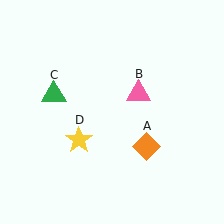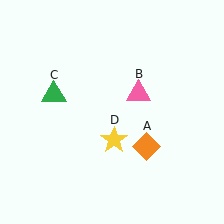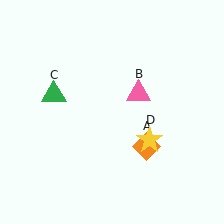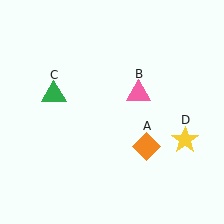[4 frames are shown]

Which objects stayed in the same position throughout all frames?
Orange diamond (object A) and pink triangle (object B) and green triangle (object C) remained stationary.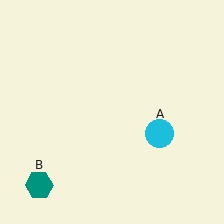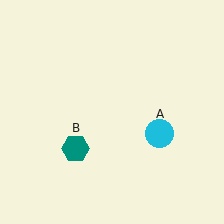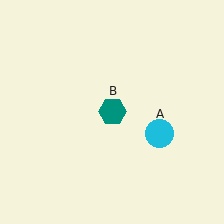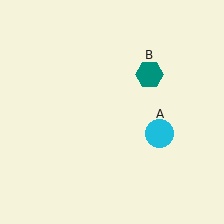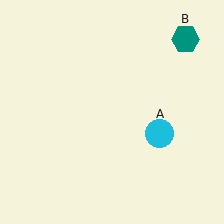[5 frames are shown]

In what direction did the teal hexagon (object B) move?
The teal hexagon (object B) moved up and to the right.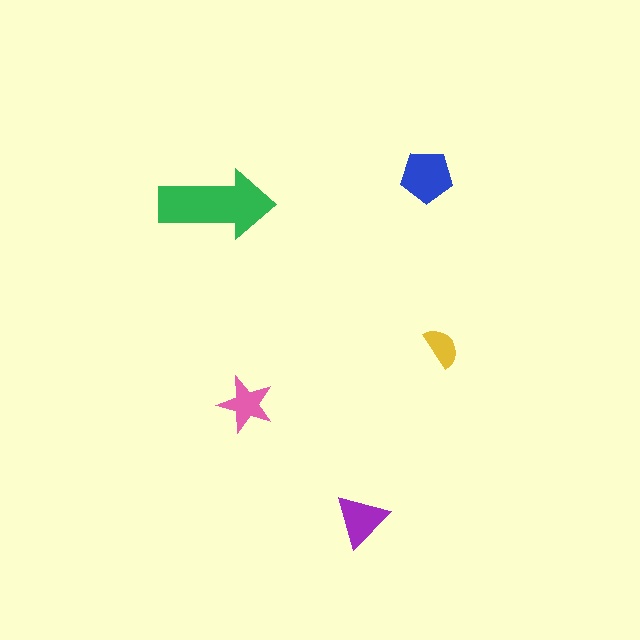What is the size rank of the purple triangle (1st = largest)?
3rd.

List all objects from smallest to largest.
The yellow semicircle, the pink star, the purple triangle, the blue pentagon, the green arrow.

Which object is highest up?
The blue pentagon is topmost.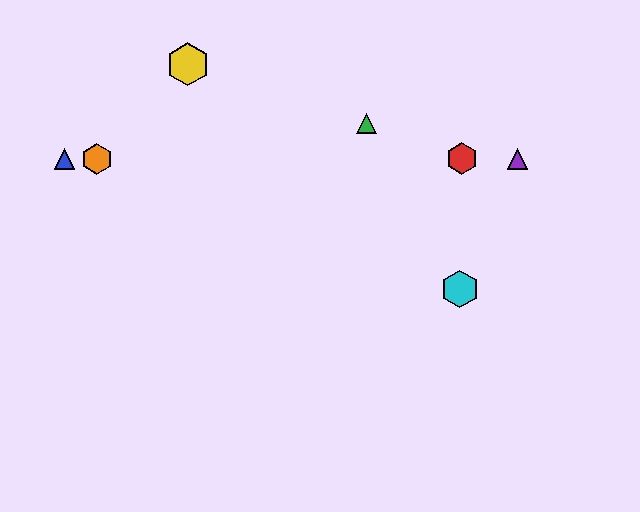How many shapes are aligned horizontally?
4 shapes (the red hexagon, the blue triangle, the purple triangle, the orange hexagon) are aligned horizontally.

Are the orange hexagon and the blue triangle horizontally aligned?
Yes, both are at y≈159.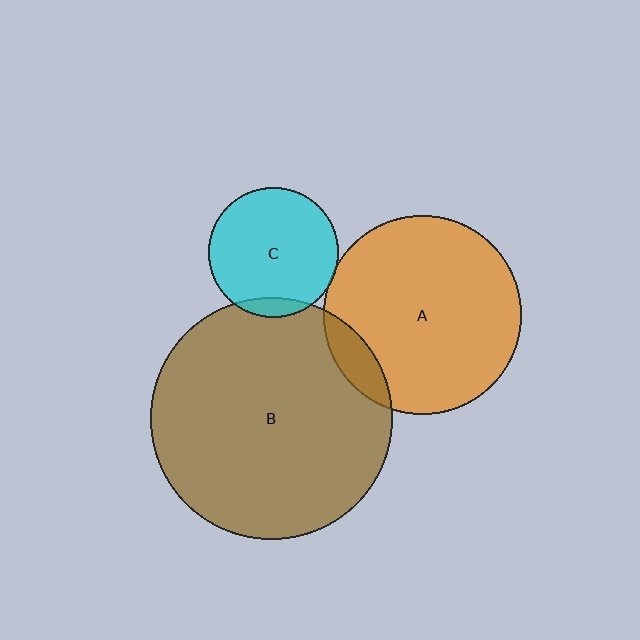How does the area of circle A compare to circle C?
Approximately 2.3 times.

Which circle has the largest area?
Circle B (brown).